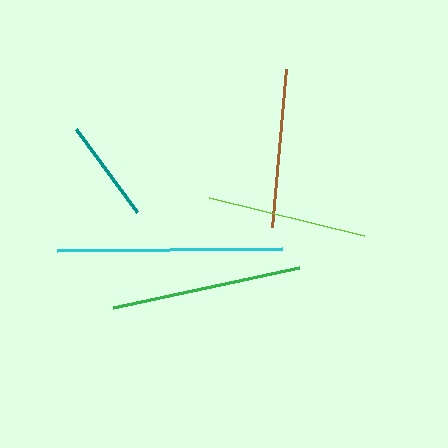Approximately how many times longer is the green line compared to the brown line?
The green line is approximately 1.2 times the length of the brown line.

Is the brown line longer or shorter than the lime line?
The lime line is longer than the brown line.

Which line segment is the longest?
The cyan line is the longest at approximately 225 pixels.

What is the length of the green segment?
The green segment is approximately 190 pixels long.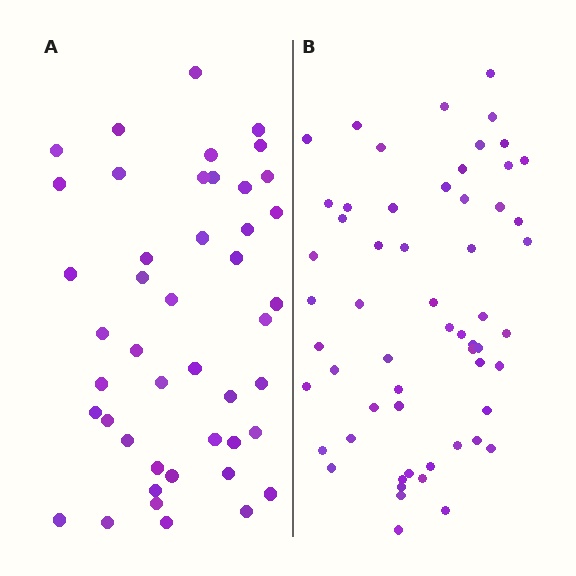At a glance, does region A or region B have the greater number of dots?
Region B (the right region) has more dots.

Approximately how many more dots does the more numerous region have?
Region B has approximately 15 more dots than region A.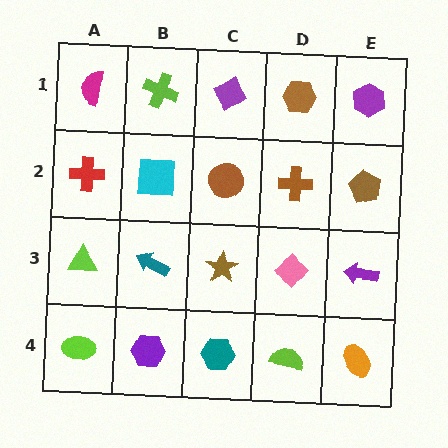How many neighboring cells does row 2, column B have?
4.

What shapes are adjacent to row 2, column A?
A magenta semicircle (row 1, column A), a lime triangle (row 3, column A), a cyan square (row 2, column B).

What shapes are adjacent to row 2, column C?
A purple diamond (row 1, column C), a brown star (row 3, column C), a cyan square (row 2, column B), a brown cross (row 2, column D).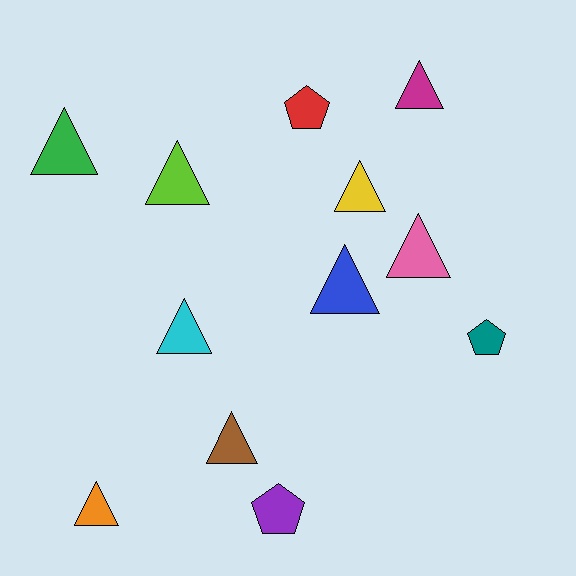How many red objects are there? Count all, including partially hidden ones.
There is 1 red object.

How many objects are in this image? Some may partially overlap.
There are 12 objects.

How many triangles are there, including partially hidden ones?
There are 9 triangles.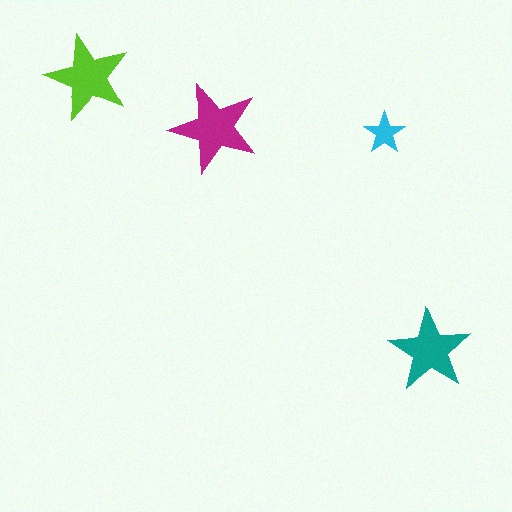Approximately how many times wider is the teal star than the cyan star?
About 2 times wider.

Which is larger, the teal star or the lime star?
The lime one.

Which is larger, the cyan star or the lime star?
The lime one.